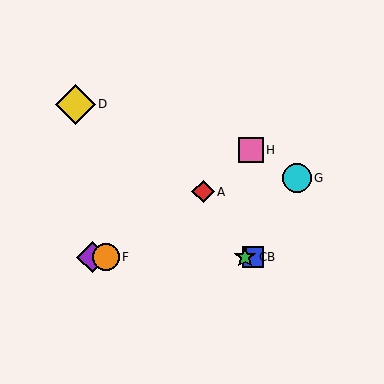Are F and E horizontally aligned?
Yes, both are at y≈257.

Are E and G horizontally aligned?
No, E is at y≈257 and G is at y≈178.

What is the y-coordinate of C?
Object C is at y≈257.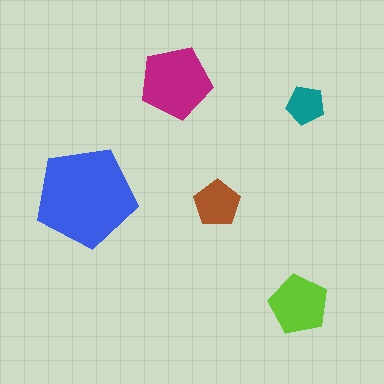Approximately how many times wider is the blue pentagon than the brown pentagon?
About 2 times wider.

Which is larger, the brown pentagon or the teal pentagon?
The brown one.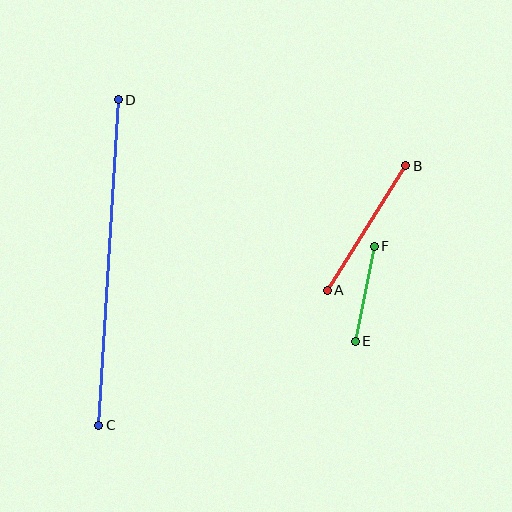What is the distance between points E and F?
The distance is approximately 97 pixels.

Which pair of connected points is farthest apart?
Points C and D are farthest apart.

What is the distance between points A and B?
The distance is approximately 148 pixels.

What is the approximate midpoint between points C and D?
The midpoint is at approximately (108, 262) pixels.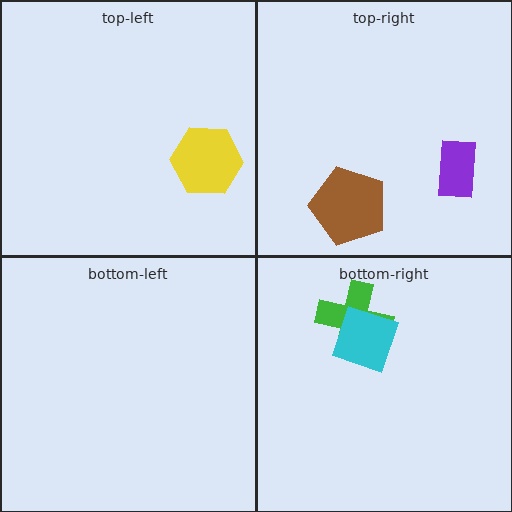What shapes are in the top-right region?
The brown pentagon, the purple rectangle.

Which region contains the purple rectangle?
The top-right region.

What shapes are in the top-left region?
The yellow hexagon.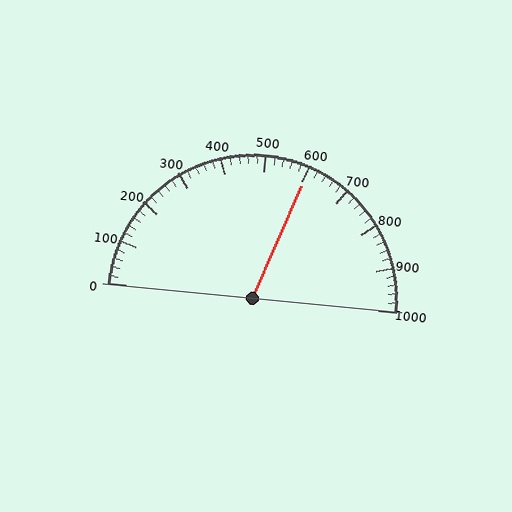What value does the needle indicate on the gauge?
The needle indicates approximately 600.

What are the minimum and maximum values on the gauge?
The gauge ranges from 0 to 1000.